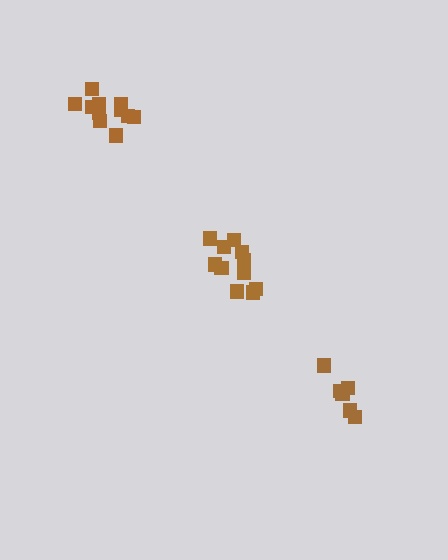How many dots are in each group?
Group 1: 11 dots, Group 2: 6 dots, Group 3: 11 dots (28 total).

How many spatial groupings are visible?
There are 3 spatial groupings.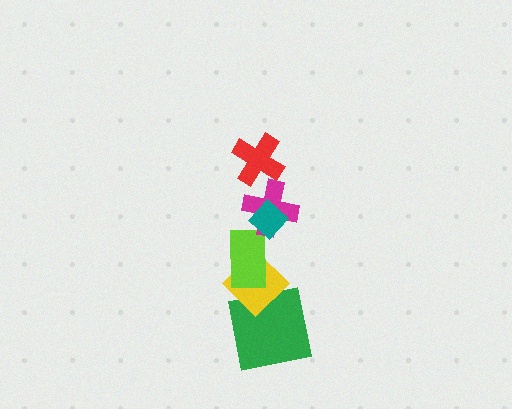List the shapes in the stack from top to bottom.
From top to bottom: the red cross, the teal diamond, the magenta cross, the lime rectangle, the yellow diamond, the green square.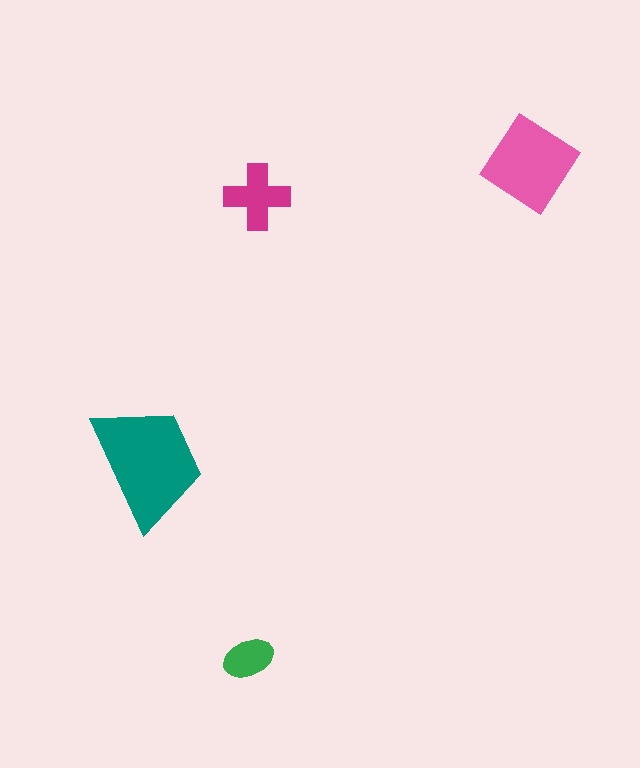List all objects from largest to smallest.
The teal trapezoid, the pink diamond, the magenta cross, the green ellipse.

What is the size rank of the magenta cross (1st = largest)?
3rd.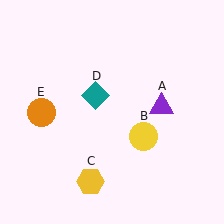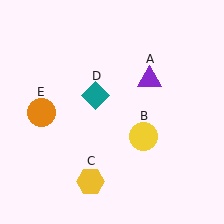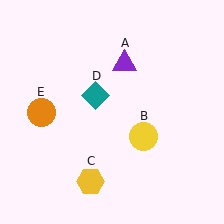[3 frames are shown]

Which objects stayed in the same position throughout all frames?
Yellow circle (object B) and yellow hexagon (object C) and teal diamond (object D) and orange circle (object E) remained stationary.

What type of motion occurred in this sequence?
The purple triangle (object A) rotated counterclockwise around the center of the scene.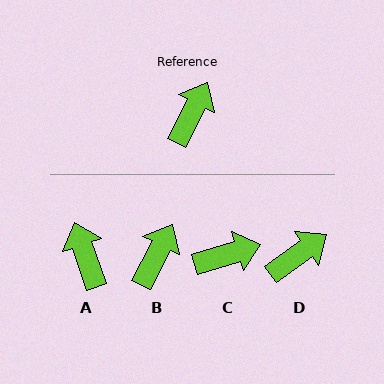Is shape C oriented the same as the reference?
No, it is off by about 46 degrees.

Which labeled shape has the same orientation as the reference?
B.